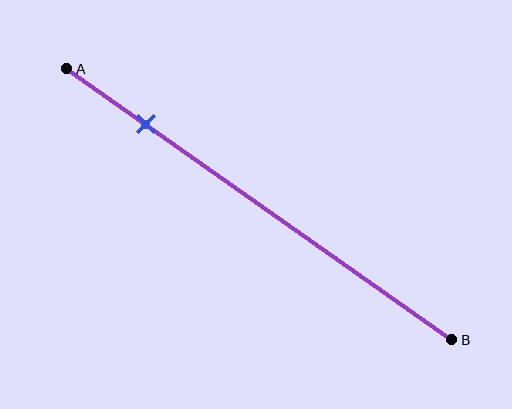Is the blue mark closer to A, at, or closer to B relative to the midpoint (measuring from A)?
The blue mark is closer to point A than the midpoint of segment AB.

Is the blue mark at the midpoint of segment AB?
No, the mark is at about 20% from A, not at the 50% midpoint.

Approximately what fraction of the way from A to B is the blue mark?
The blue mark is approximately 20% of the way from A to B.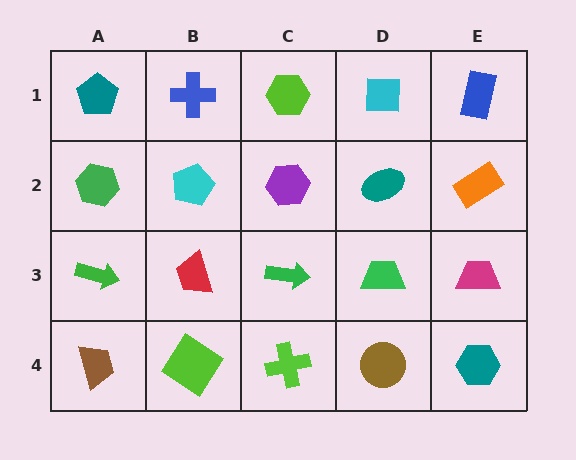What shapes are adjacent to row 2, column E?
A blue rectangle (row 1, column E), a magenta trapezoid (row 3, column E), a teal ellipse (row 2, column D).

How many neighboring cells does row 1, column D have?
3.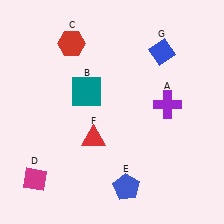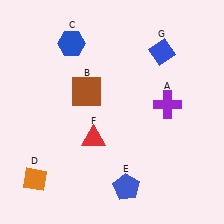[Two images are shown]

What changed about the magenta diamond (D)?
In Image 1, D is magenta. In Image 2, it changed to orange.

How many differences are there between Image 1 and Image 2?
There are 3 differences between the two images.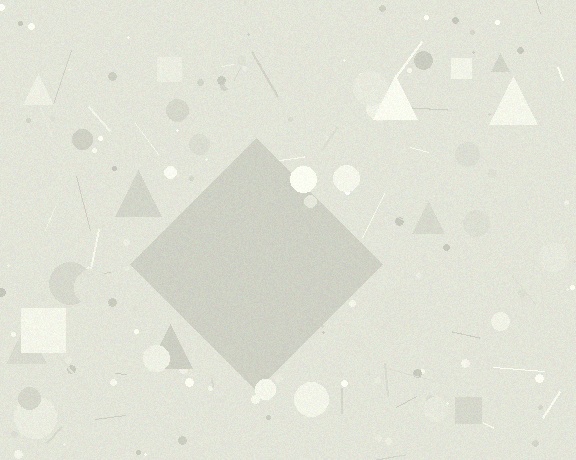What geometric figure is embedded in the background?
A diamond is embedded in the background.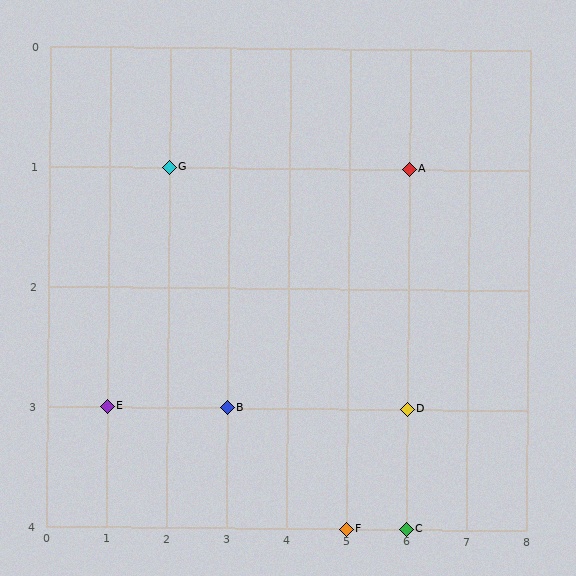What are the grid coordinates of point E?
Point E is at grid coordinates (1, 3).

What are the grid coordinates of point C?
Point C is at grid coordinates (6, 4).